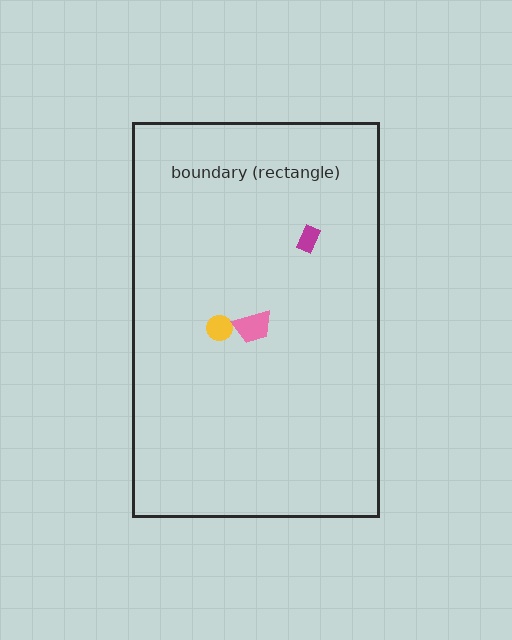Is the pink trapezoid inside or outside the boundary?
Inside.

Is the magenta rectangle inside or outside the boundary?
Inside.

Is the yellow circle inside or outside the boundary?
Inside.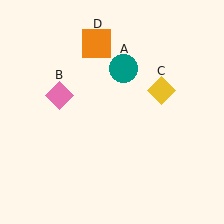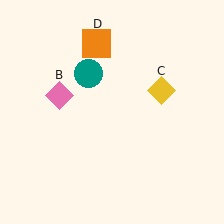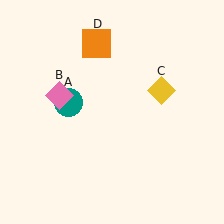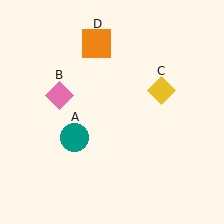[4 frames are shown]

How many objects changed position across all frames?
1 object changed position: teal circle (object A).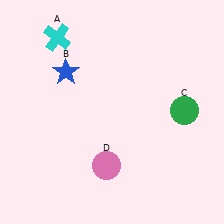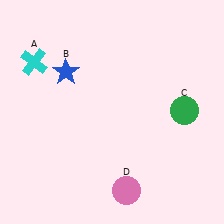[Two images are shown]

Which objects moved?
The objects that moved are: the cyan cross (A), the pink circle (D).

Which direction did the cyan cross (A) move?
The cyan cross (A) moved down.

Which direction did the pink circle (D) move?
The pink circle (D) moved down.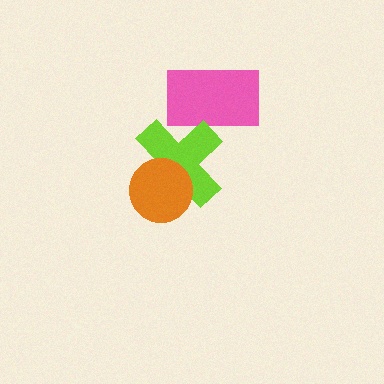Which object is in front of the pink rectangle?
The lime cross is in front of the pink rectangle.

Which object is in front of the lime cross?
The orange circle is in front of the lime cross.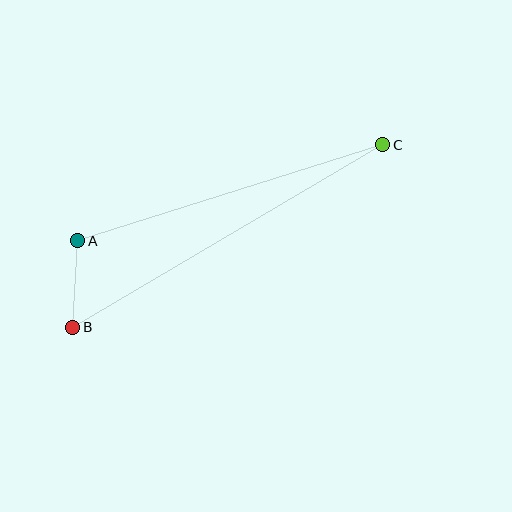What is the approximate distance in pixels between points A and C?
The distance between A and C is approximately 320 pixels.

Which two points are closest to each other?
Points A and B are closest to each other.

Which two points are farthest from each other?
Points B and C are farthest from each other.